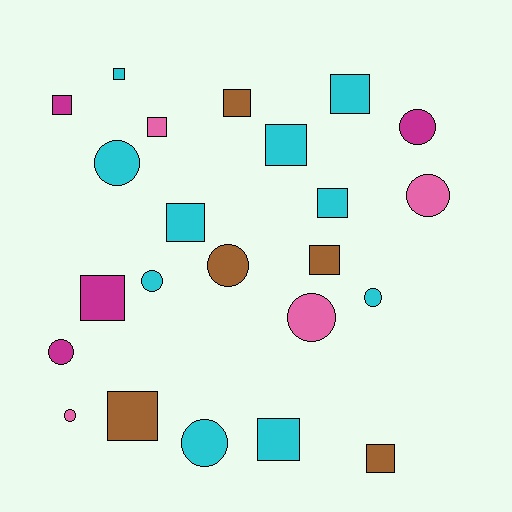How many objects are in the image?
There are 23 objects.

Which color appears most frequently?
Cyan, with 10 objects.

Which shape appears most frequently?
Square, with 13 objects.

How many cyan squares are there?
There are 6 cyan squares.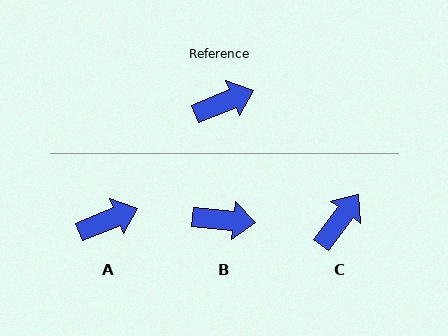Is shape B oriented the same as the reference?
No, it is off by about 27 degrees.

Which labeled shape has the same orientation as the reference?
A.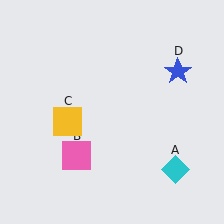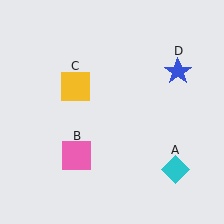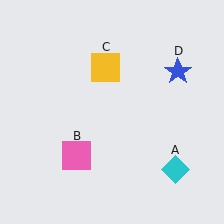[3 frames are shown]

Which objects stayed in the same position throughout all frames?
Cyan diamond (object A) and pink square (object B) and blue star (object D) remained stationary.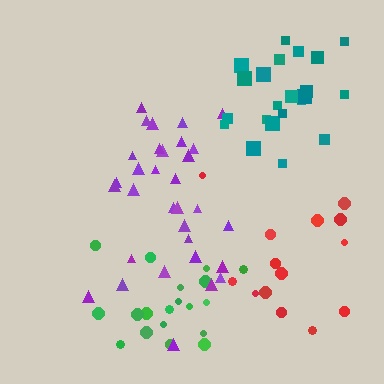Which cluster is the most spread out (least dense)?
Red.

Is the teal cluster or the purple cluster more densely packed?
Teal.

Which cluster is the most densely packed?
Teal.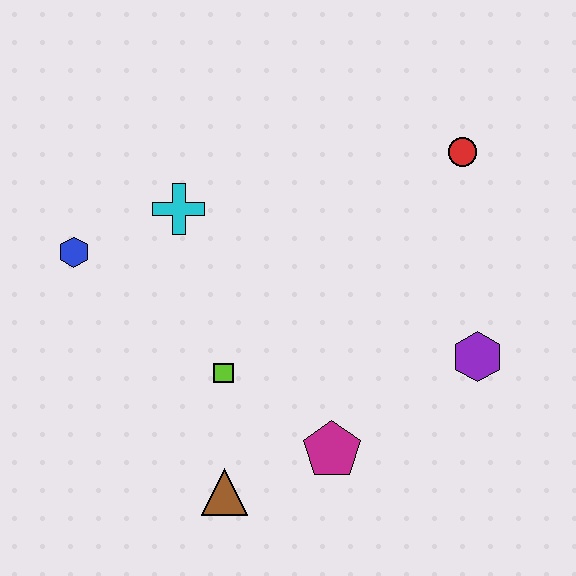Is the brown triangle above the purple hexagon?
No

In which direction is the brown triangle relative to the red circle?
The brown triangle is below the red circle.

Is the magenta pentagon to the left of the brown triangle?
No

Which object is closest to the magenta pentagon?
The brown triangle is closest to the magenta pentagon.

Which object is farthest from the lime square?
The red circle is farthest from the lime square.